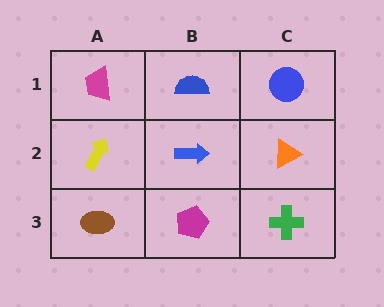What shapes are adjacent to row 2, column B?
A blue semicircle (row 1, column B), a magenta pentagon (row 3, column B), a yellow arrow (row 2, column A), an orange triangle (row 2, column C).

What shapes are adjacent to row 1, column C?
An orange triangle (row 2, column C), a blue semicircle (row 1, column B).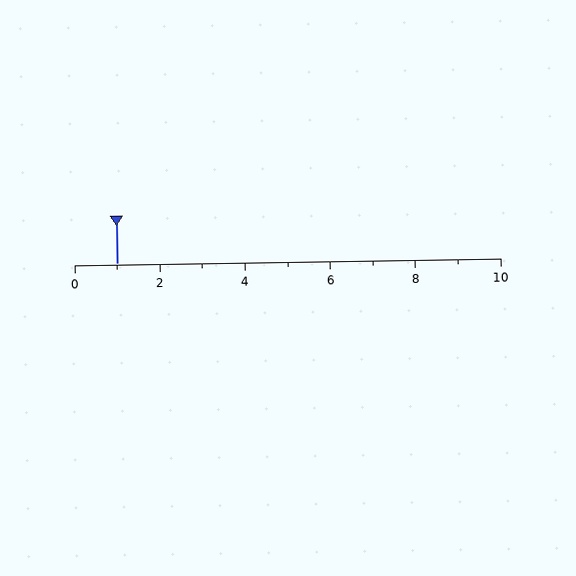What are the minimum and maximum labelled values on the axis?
The axis runs from 0 to 10.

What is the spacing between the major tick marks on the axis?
The major ticks are spaced 2 apart.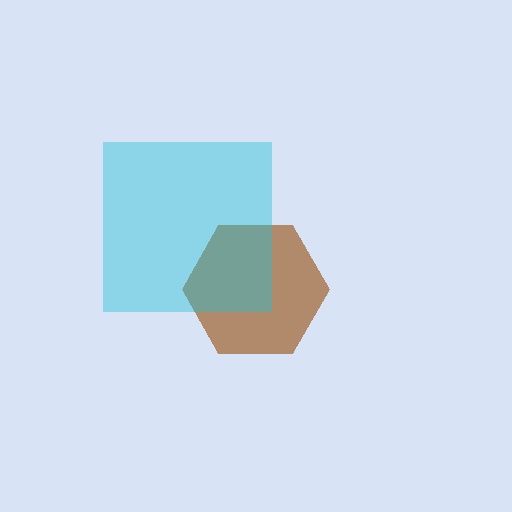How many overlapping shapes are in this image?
There are 2 overlapping shapes in the image.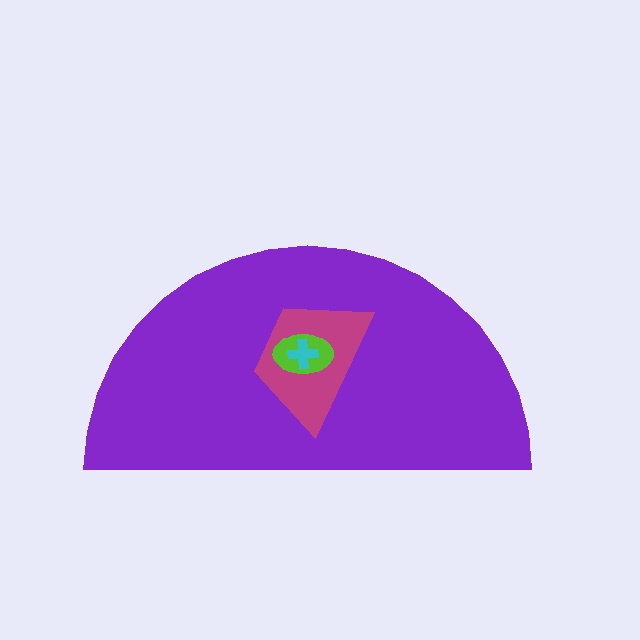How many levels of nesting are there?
4.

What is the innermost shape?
The cyan cross.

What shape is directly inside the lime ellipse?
The cyan cross.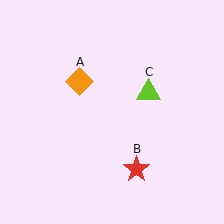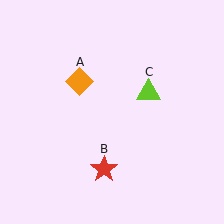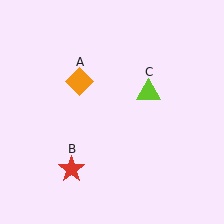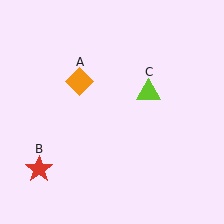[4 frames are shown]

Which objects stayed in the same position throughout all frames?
Orange diamond (object A) and lime triangle (object C) remained stationary.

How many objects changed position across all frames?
1 object changed position: red star (object B).